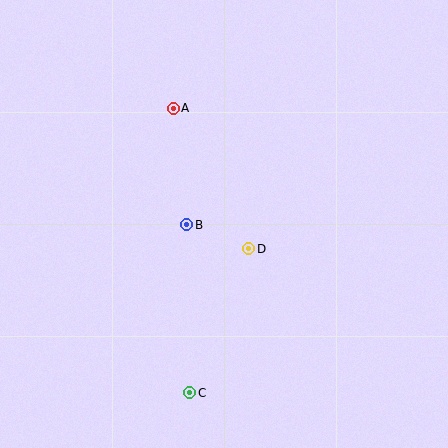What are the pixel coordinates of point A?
Point A is at (173, 108).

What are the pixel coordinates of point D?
Point D is at (249, 249).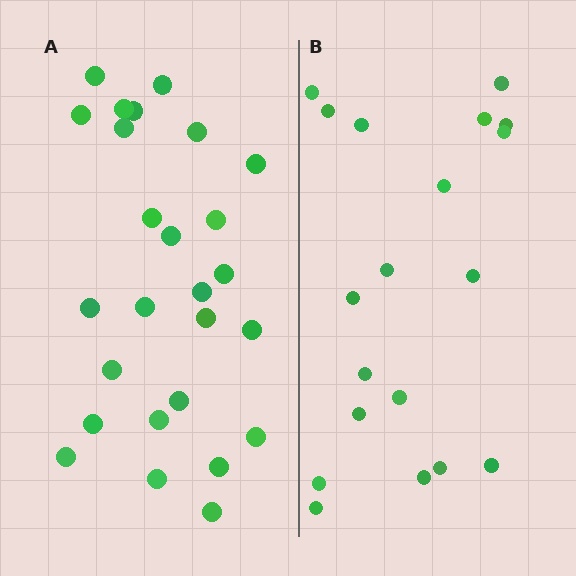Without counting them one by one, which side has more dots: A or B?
Region A (the left region) has more dots.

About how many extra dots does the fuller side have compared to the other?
Region A has roughly 8 or so more dots than region B.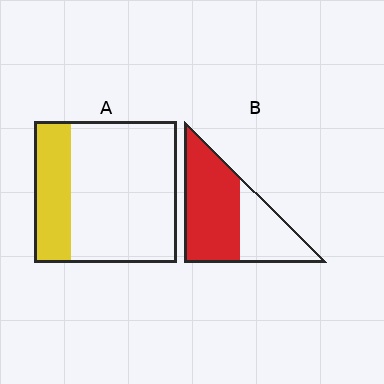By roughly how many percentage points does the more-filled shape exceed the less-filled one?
By roughly 35 percentage points (B over A).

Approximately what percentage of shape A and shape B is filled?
A is approximately 25% and B is approximately 65%.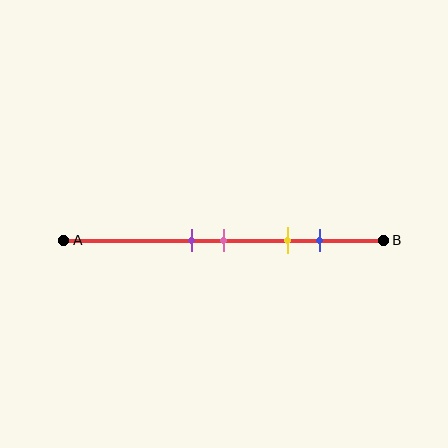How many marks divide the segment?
There are 4 marks dividing the segment.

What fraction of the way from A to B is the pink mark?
The pink mark is approximately 50% (0.5) of the way from A to B.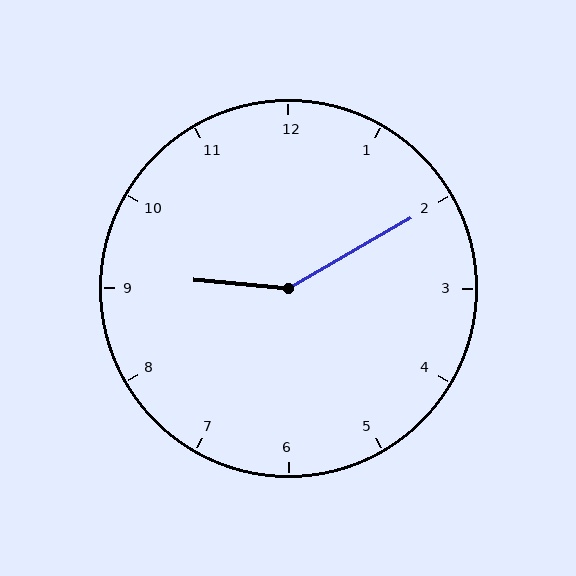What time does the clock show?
9:10.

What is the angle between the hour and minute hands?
Approximately 145 degrees.